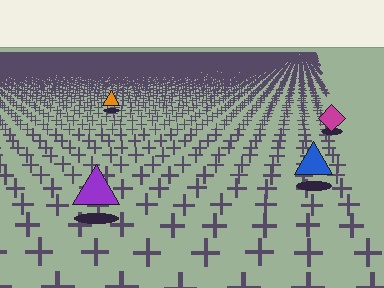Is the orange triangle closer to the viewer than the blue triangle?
No. The blue triangle is closer — you can tell from the texture gradient: the ground texture is coarser near it.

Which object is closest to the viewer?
The purple triangle is closest. The texture marks near it are larger and more spread out.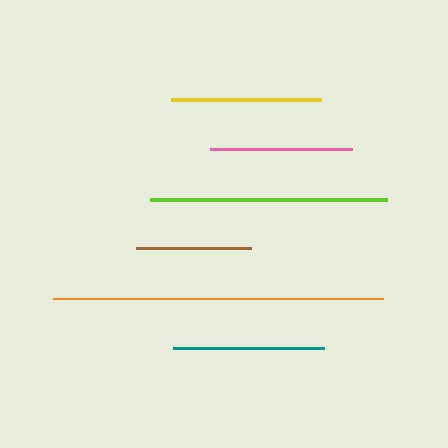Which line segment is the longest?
The orange line is the longest at approximately 330 pixels.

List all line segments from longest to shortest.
From longest to shortest: orange, lime, teal, yellow, pink, brown.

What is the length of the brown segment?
The brown segment is approximately 115 pixels long.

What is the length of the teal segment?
The teal segment is approximately 151 pixels long.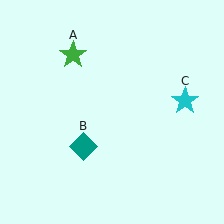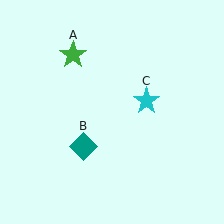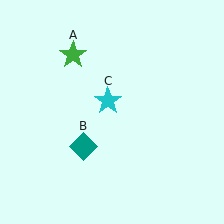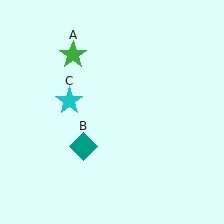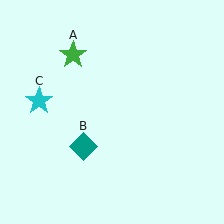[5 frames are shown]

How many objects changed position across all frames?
1 object changed position: cyan star (object C).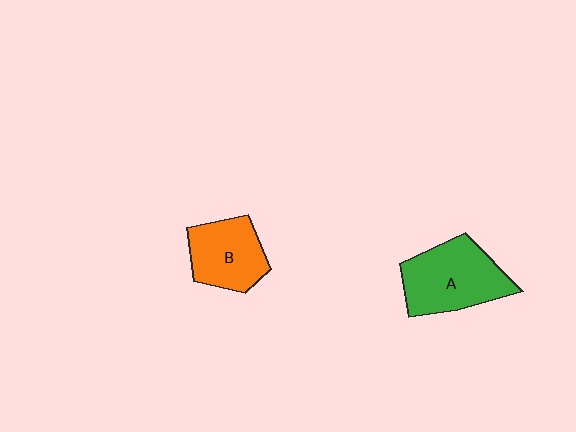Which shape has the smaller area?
Shape B (orange).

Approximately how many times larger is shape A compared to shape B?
Approximately 1.3 times.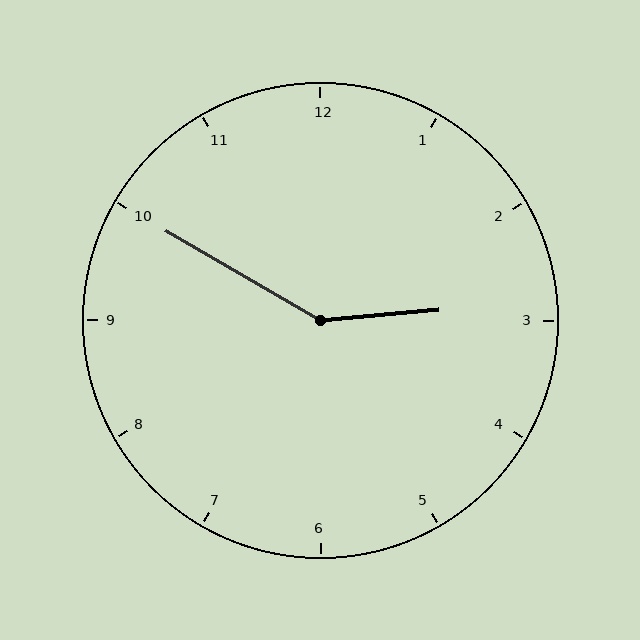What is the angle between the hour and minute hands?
Approximately 145 degrees.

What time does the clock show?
2:50.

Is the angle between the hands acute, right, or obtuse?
It is obtuse.